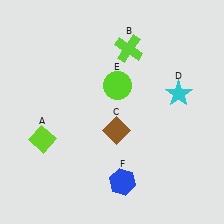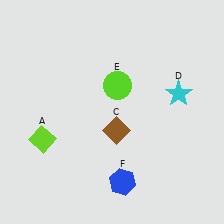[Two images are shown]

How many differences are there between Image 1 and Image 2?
There is 1 difference between the two images.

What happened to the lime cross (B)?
The lime cross (B) was removed in Image 2. It was in the top-right area of Image 1.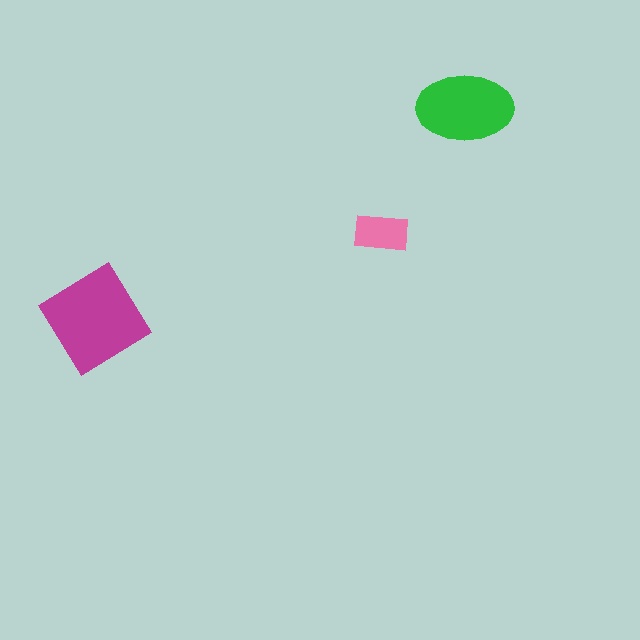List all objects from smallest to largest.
The pink rectangle, the green ellipse, the magenta diamond.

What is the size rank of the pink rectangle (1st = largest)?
3rd.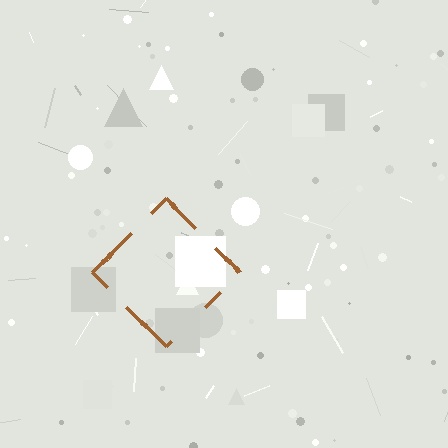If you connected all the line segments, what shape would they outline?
They would outline a diamond.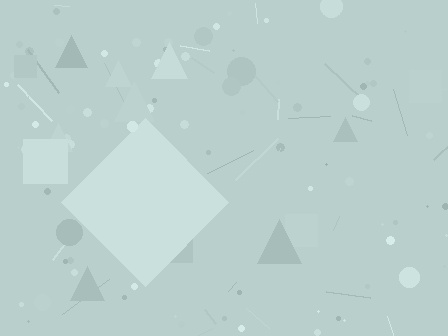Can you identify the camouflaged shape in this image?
The camouflaged shape is a diamond.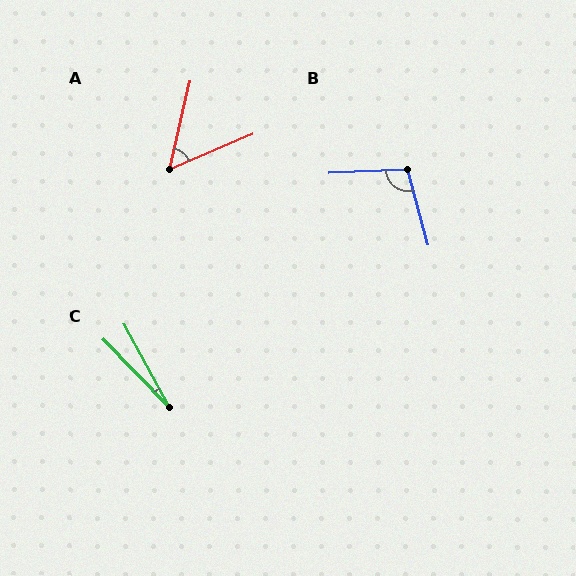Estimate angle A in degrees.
Approximately 54 degrees.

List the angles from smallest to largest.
C (15°), A (54°), B (103°).